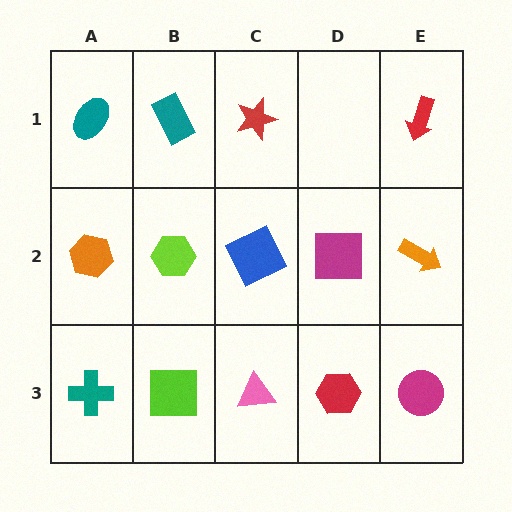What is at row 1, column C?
A red star.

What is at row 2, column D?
A magenta square.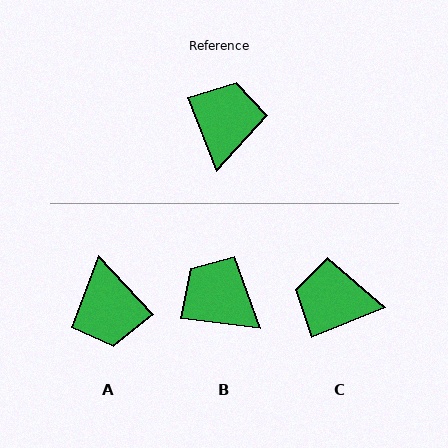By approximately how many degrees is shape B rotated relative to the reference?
Approximately 62 degrees counter-clockwise.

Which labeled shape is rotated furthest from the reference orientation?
A, about 158 degrees away.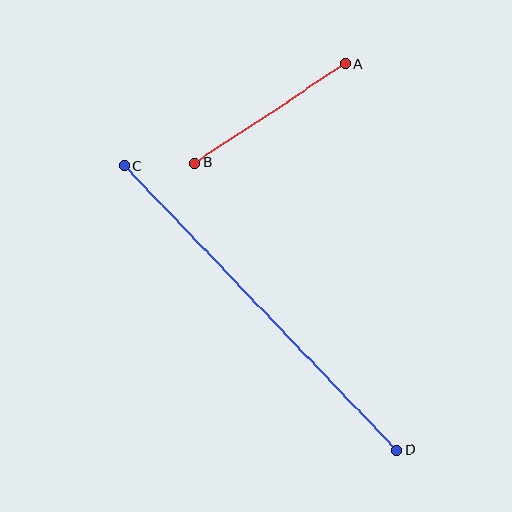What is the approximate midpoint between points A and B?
The midpoint is at approximately (270, 114) pixels.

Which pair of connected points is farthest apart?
Points C and D are farthest apart.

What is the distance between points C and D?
The distance is approximately 393 pixels.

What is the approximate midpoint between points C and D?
The midpoint is at approximately (260, 308) pixels.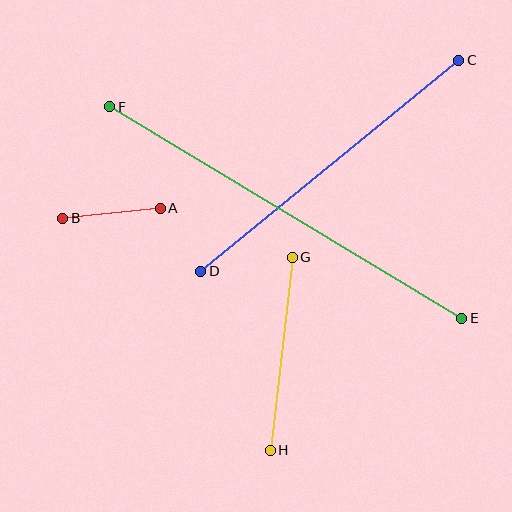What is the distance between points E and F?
The distance is approximately 411 pixels.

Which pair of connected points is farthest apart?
Points E and F are farthest apart.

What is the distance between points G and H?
The distance is approximately 194 pixels.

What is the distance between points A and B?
The distance is approximately 98 pixels.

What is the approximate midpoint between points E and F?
The midpoint is at approximately (286, 212) pixels.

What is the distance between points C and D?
The distance is approximately 334 pixels.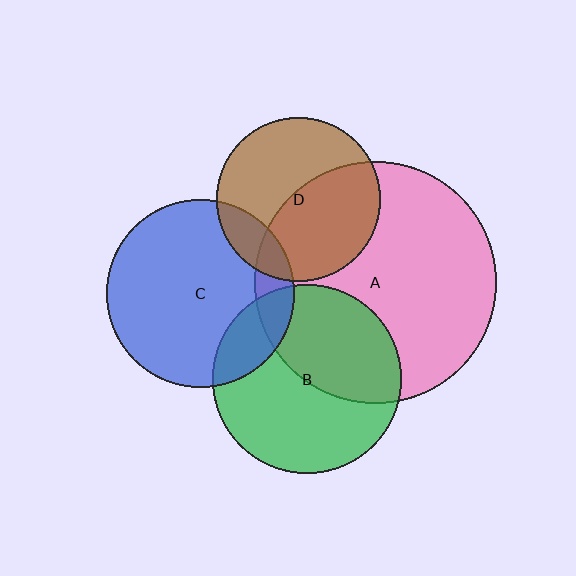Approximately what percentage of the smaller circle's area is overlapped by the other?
Approximately 15%.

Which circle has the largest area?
Circle A (pink).